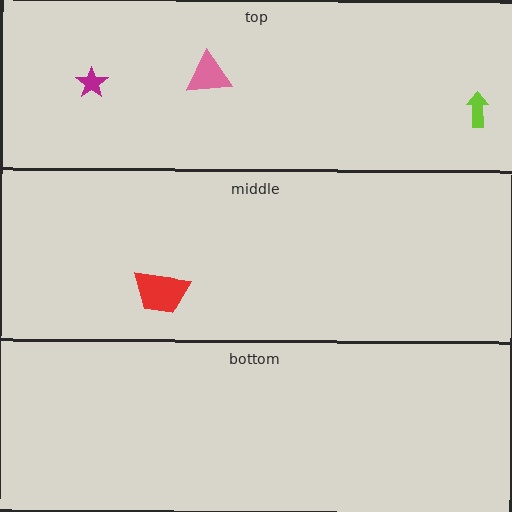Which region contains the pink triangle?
The top region.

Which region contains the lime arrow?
The top region.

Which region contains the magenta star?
The top region.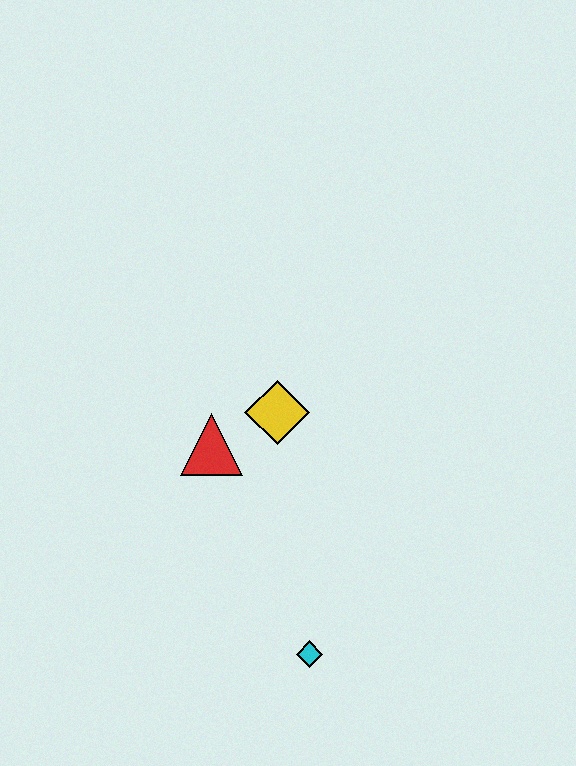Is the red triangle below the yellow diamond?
Yes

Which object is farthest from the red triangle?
The cyan diamond is farthest from the red triangle.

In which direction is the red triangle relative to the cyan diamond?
The red triangle is above the cyan diamond.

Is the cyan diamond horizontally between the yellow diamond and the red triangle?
No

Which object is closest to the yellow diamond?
The red triangle is closest to the yellow diamond.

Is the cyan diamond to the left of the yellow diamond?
No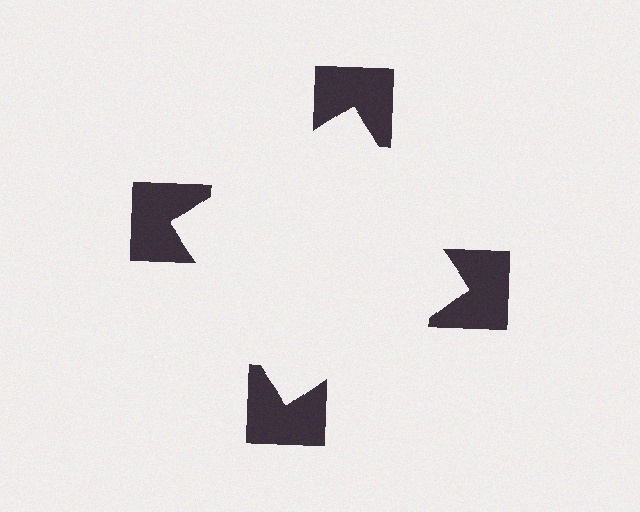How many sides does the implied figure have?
4 sides.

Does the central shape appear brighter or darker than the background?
It typically appears slightly brighter than the background, even though no actual brightness change is drawn.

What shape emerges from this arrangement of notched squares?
An illusory square — its edges are inferred from the aligned wedge cuts in the notched squares, not physically drawn.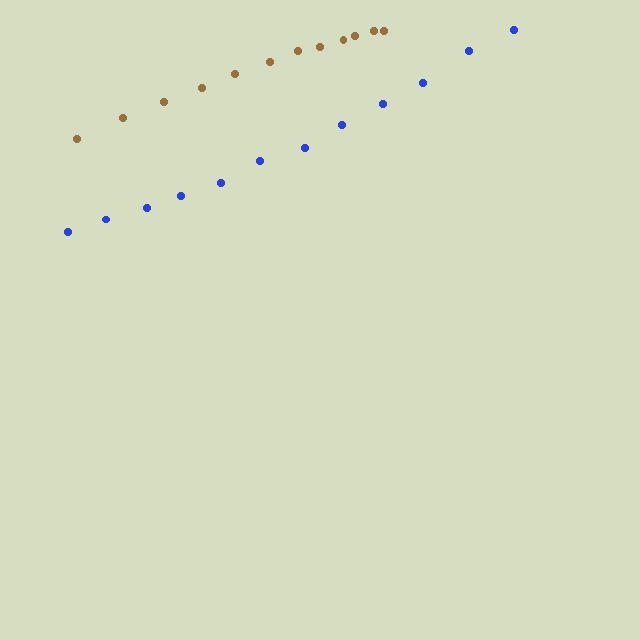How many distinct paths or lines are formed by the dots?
There are 2 distinct paths.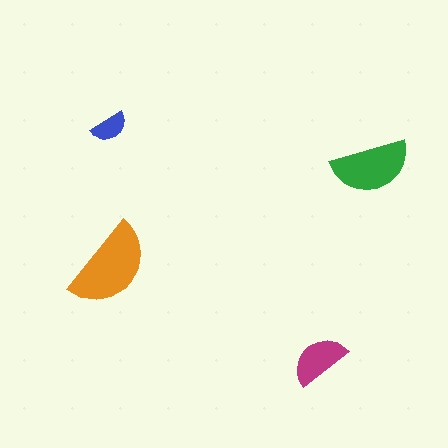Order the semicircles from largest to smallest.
the orange one, the green one, the magenta one, the blue one.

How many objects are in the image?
There are 4 objects in the image.